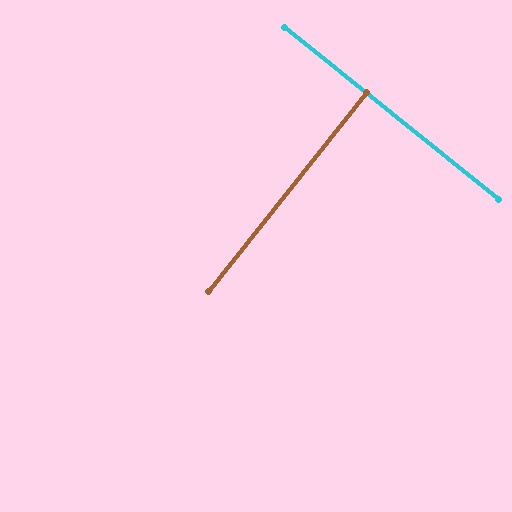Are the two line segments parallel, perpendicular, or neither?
Perpendicular — they meet at approximately 90°.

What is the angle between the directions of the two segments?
Approximately 90 degrees.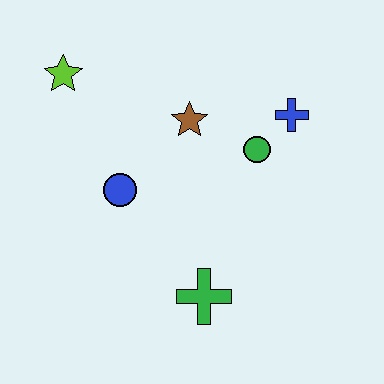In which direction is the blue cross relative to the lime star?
The blue cross is to the right of the lime star.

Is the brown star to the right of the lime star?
Yes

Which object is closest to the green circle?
The blue cross is closest to the green circle.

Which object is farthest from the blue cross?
The lime star is farthest from the blue cross.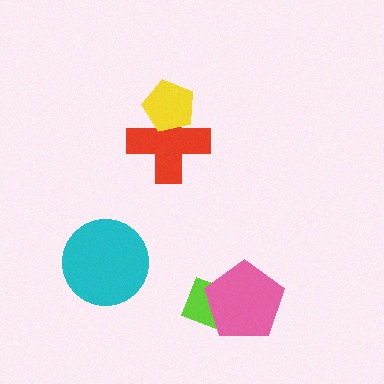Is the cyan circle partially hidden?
No, no other shape covers it.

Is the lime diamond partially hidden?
Yes, it is partially covered by another shape.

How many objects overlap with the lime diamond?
1 object overlaps with the lime diamond.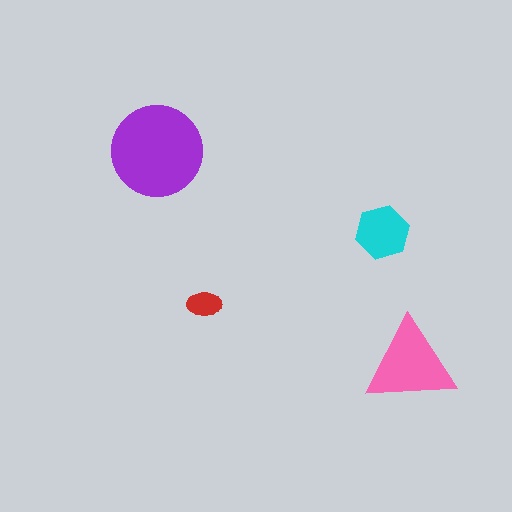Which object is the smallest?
The red ellipse.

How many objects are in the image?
There are 4 objects in the image.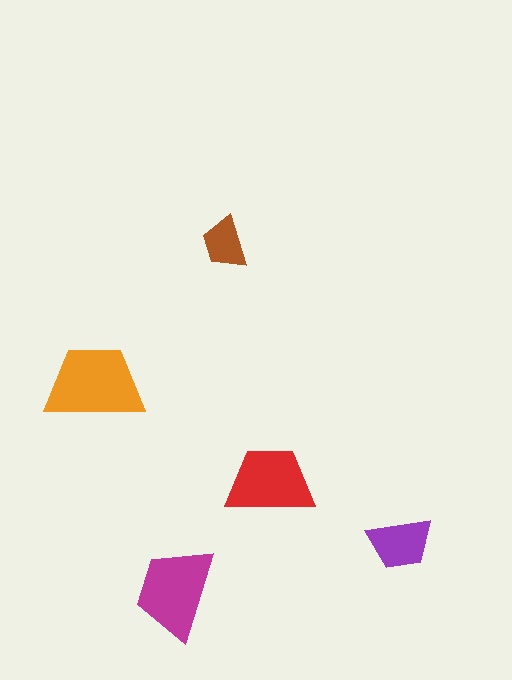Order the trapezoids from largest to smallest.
the orange one, the magenta one, the red one, the purple one, the brown one.